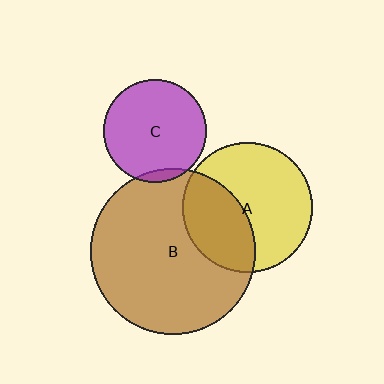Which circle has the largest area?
Circle B (brown).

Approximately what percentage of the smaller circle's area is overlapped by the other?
Approximately 5%.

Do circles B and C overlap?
Yes.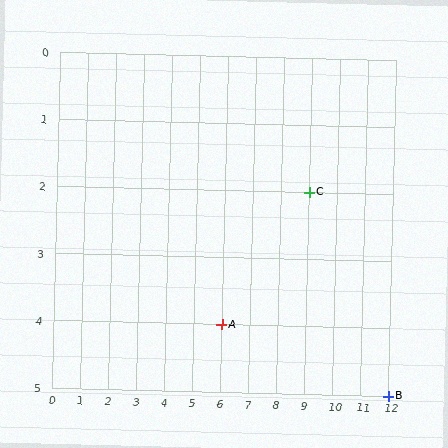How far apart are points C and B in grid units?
Points C and B are 3 columns and 3 rows apart (about 4.2 grid units diagonally).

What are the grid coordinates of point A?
Point A is at grid coordinates (6, 4).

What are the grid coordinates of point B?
Point B is at grid coordinates (12, 5).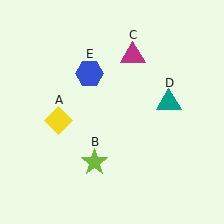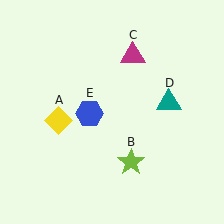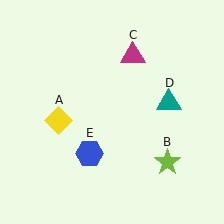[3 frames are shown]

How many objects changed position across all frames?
2 objects changed position: lime star (object B), blue hexagon (object E).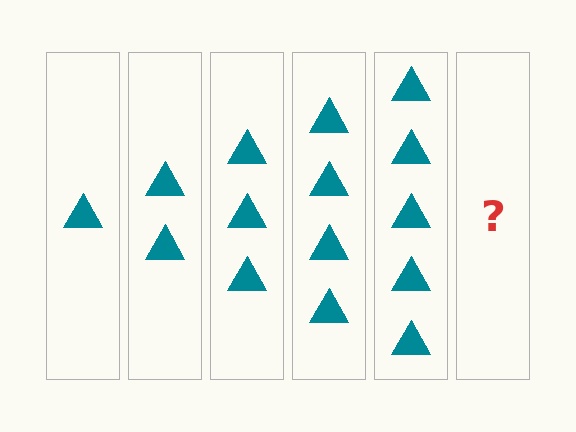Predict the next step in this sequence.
The next step is 6 triangles.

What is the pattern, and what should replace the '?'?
The pattern is that each step adds one more triangle. The '?' should be 6 triangles.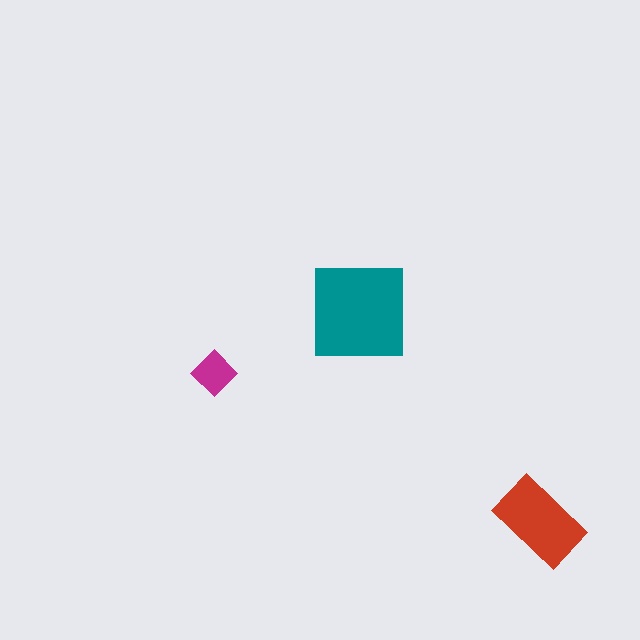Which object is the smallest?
The magenta diamond.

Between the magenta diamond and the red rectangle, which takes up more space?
The red rectangle.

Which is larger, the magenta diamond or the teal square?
The teal square.